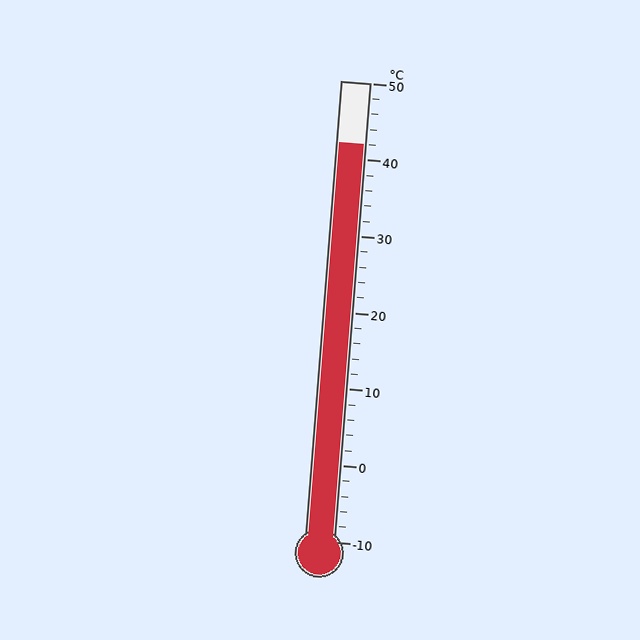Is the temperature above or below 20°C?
The temperature is above 20°C.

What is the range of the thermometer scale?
The thermometer scale ranges from -10°C to 50°C.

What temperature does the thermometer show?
The thermometer shows approximately 42°C.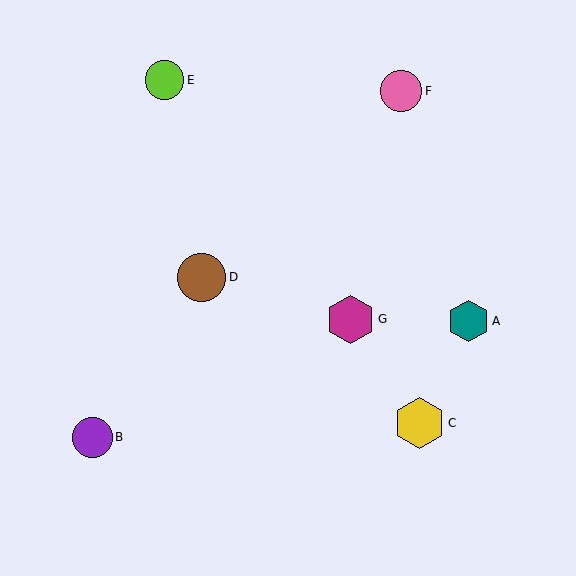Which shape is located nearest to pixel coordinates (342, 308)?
The magenta hexagon (labeled G) at (351, 319) is nearest to that location.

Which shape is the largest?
The yellow hexagon (labeled C) is the largest.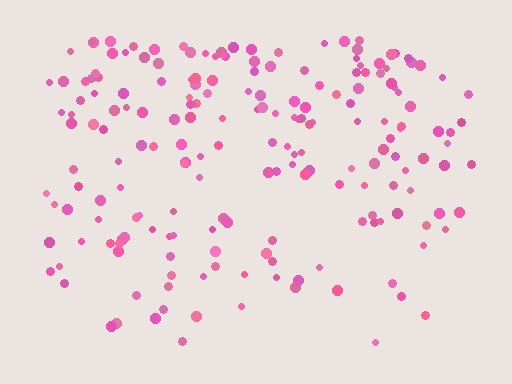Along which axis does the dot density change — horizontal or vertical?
Vertical.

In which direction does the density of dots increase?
From bottom to top, with the top side densest.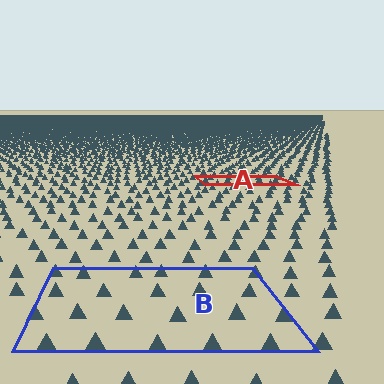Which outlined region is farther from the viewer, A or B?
Region A is farther from the viewer — the texture elements inside it appear smaller and more densely packed.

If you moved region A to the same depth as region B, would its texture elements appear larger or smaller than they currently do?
They would appear larger. At a closer depth, the same texture elements are projected at a bigger on-screen size.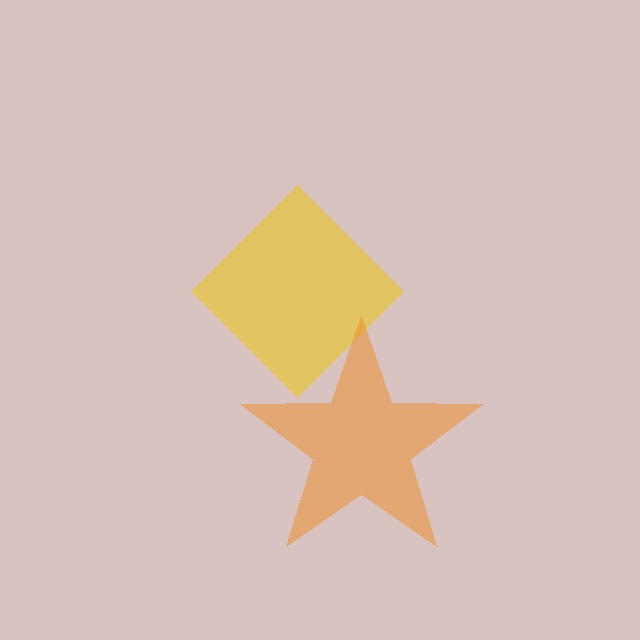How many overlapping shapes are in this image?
There are 2 overlapping shapes in the image.